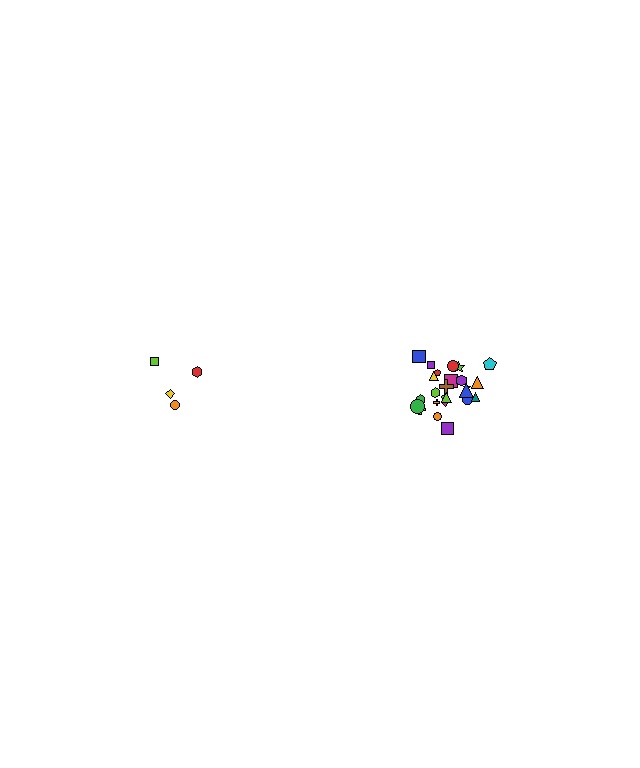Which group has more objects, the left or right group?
The right group.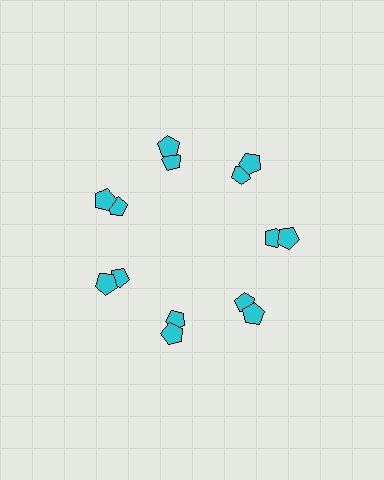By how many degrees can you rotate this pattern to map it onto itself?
The pattern maps onto itself every 51 degrees of rotation.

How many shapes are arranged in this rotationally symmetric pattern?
There are 14 shapes, arranged in 7 groups of 2.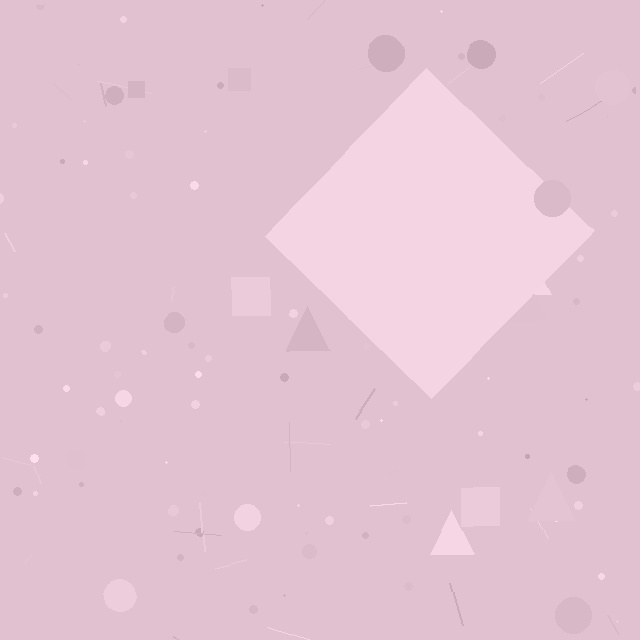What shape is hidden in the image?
A diamond is hidden in the image.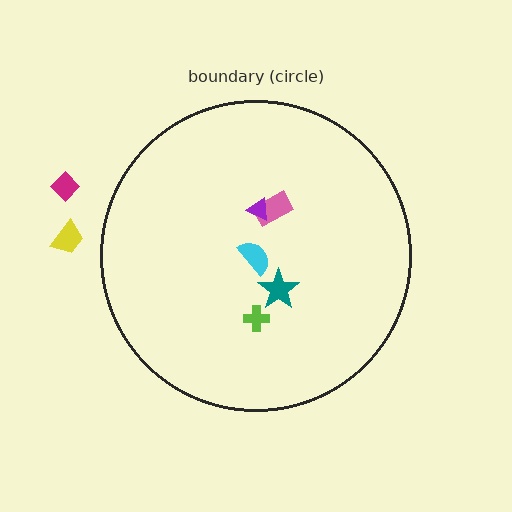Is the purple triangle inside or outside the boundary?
Inside.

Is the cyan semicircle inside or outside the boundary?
Inside.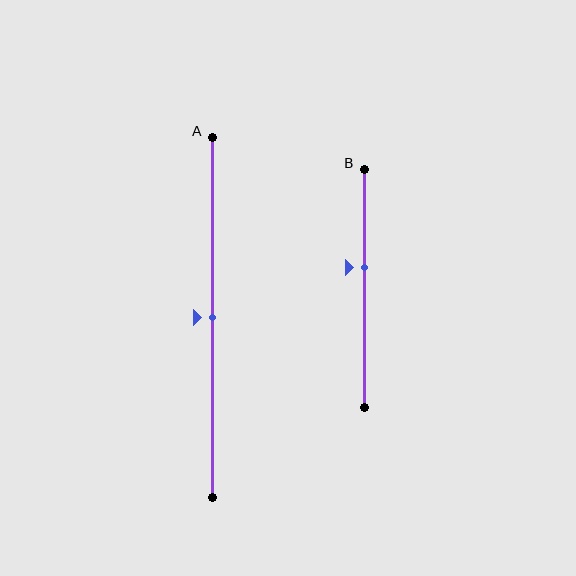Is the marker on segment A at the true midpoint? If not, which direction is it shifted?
Yes, the marker on segment A is at the true midpoint.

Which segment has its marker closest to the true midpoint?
Segment A has its marker closest to the true midpoint.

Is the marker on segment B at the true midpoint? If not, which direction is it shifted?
No, the marker on segment B is shifted upward by about 9% of the segment length.